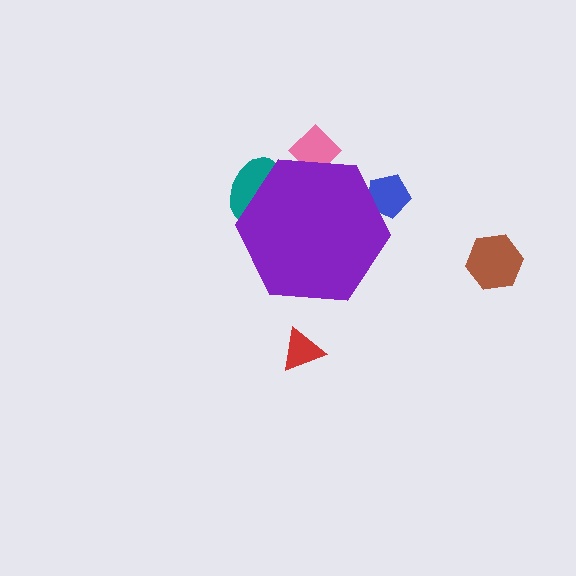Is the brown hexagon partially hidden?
No, the brown hexagon is fully visible.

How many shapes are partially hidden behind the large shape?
3 shapes are partially hidden.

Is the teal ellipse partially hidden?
Yes, the teal ellipse is partially hidden behind the purple hexagon.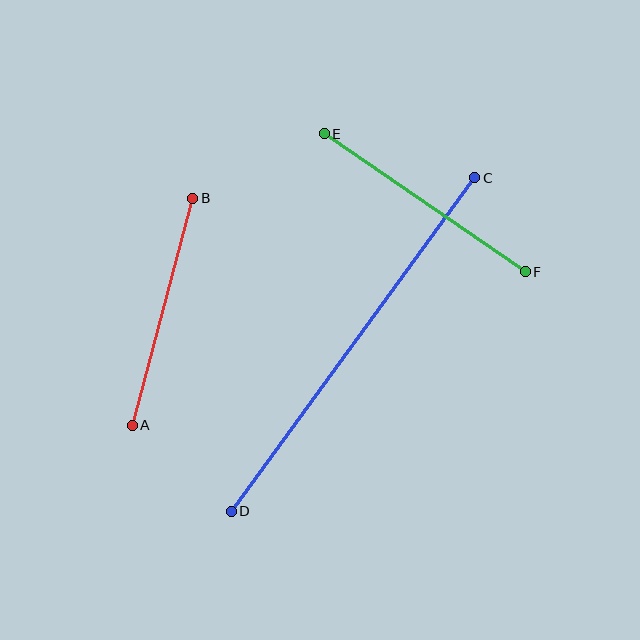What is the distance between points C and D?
The distance is approximately 413 pixels.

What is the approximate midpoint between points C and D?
The midpoint is at approximately (353, 345) pixels.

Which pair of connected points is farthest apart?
Points C and D are farthest apart.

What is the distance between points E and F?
The distance is approximately 244 pixels.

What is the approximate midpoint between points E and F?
The midpoint is at approximately (425, 203) pixels.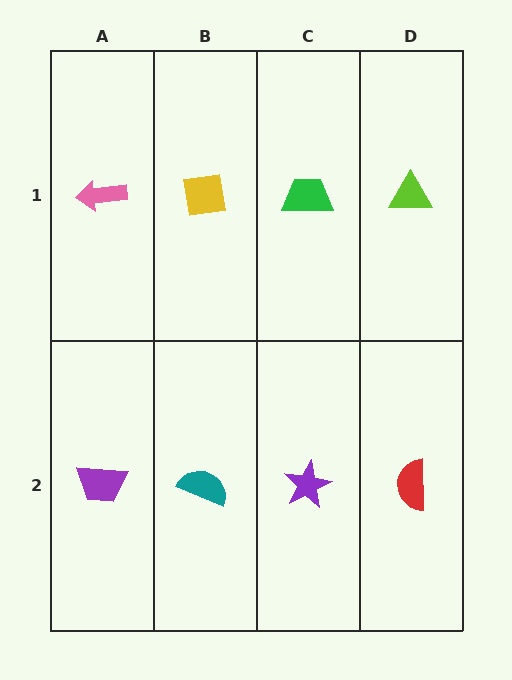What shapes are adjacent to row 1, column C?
A purple star (row 2, column C), a yellow square (row 1, column B), a lime triangle (row 1, column D).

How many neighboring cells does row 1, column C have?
3.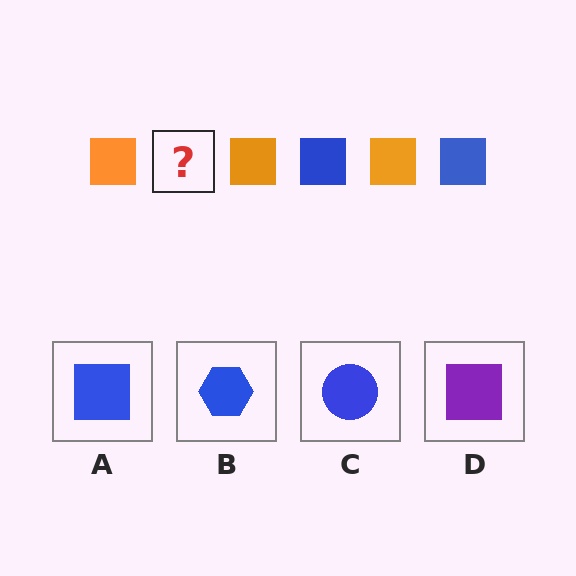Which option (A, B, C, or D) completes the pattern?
A.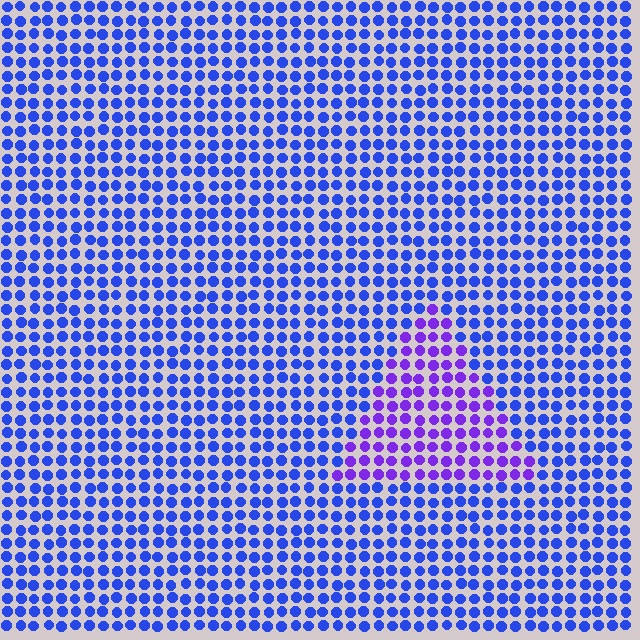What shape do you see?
I see a triangle.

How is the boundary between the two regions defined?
The boundary is defined purely by a slight shift in hue (about 37 degrees). Spacing, size, and orientation are identical on both sides.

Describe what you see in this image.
The image is filled with small blue elements in a uniform arrangement. A triangle-shaped region is visible where the elements are tinted to a slightly different hue, forming a subtle color boundary.